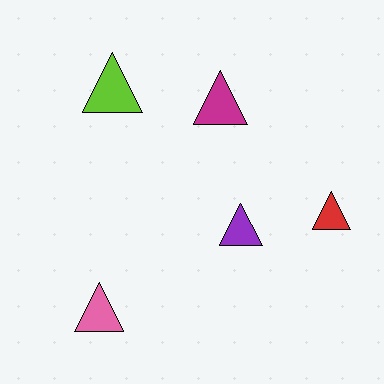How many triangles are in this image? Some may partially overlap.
There are 5 triangles.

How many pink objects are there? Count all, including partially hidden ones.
There is 1 pink object.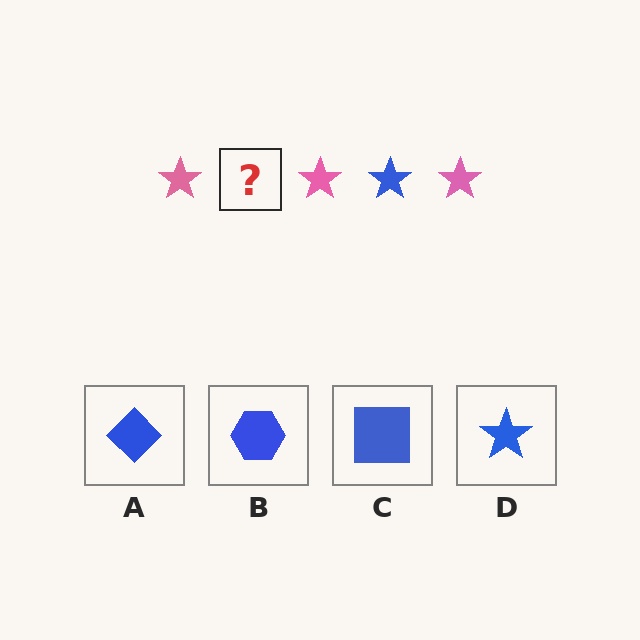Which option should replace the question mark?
Option D.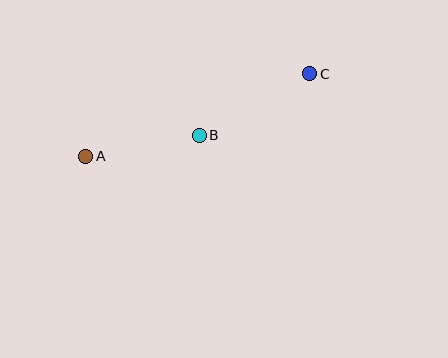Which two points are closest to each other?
Points A and B are closest to each other.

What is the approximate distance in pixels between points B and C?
The distance between B and C is approximately 127 pixels.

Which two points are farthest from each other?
Points A and C are farthest from each other.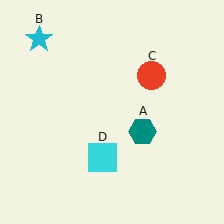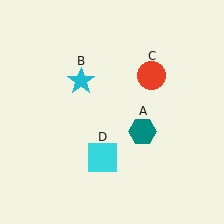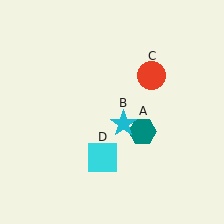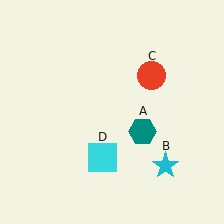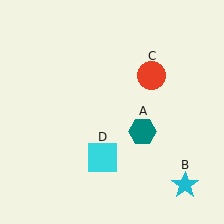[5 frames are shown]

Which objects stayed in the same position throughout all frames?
Teal hexagon (object A) and red circle (object C) and cyan square (object D) remained stationary.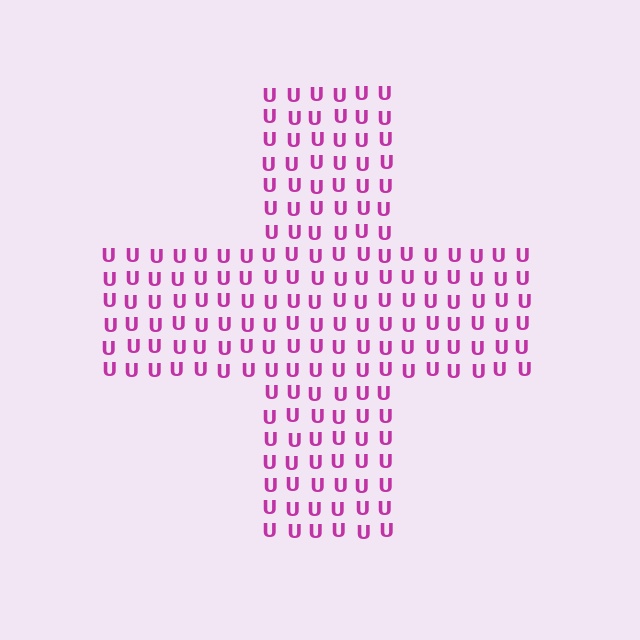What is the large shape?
The large shape is a cross.